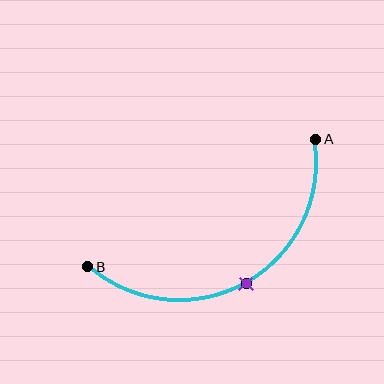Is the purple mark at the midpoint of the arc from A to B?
Yes. The purple mark lies on the arc at equal arc-length from both A and B — it is the arc midpoint.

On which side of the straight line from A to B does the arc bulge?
The arc bulges below the straight line connecting A and B.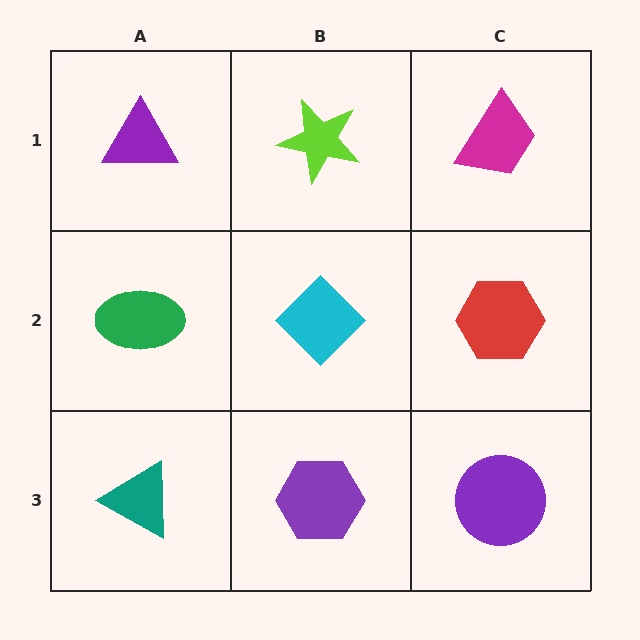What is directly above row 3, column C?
A red hexagon.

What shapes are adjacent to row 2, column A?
A purple triangle (row 1, column A), a teal triangle (row 3, column A), a cyan diamond (row 2, column B).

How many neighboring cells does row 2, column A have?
3.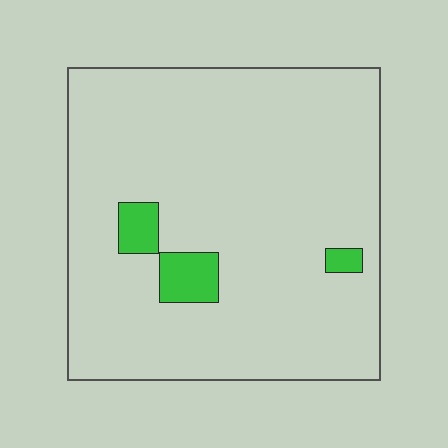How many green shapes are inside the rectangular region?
3.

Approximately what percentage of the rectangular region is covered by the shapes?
Approximately 5%.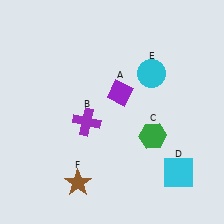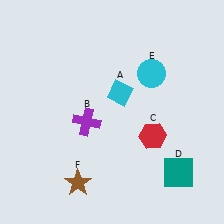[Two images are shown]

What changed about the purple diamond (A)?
In Image 1, A is purple. In Image 2, it changed to cyan.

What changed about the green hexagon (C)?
In Image 1, C is green. In Image 2, it changed to red.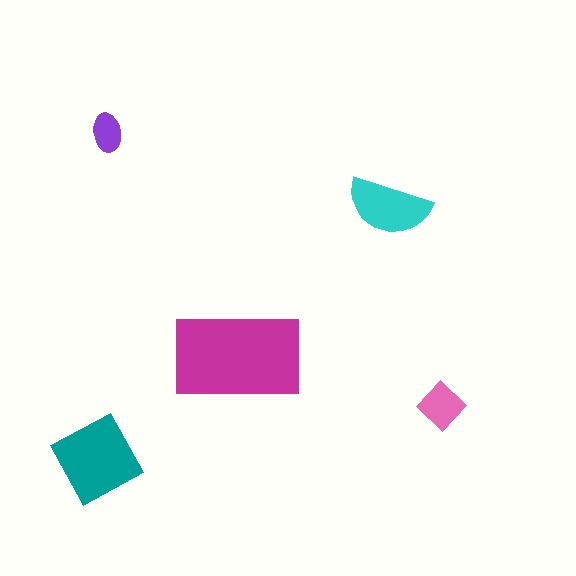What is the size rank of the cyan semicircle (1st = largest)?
3rd.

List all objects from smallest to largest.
The purple ellipse, the pink diamond, the cyan semicircle, the teal diamond, the magenta rectangle.